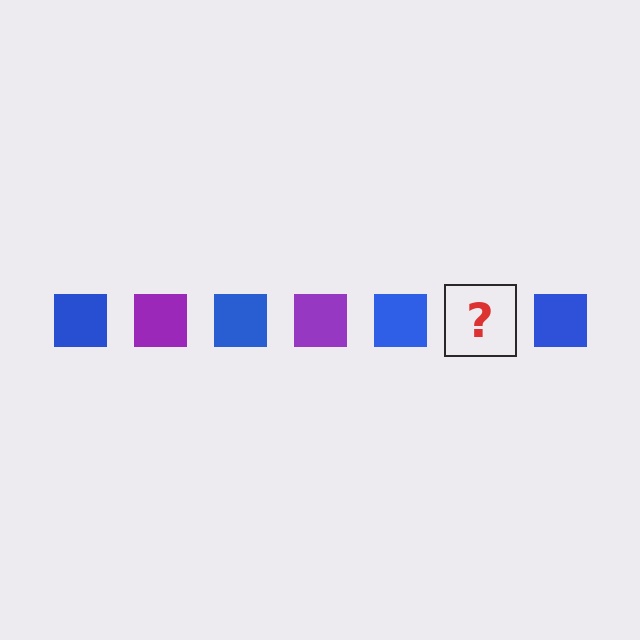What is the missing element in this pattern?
The missing element is a purple square.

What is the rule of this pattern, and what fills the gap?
The rule is that the pattern cycles through blue, purple squares. The gap should be filled with a purple square.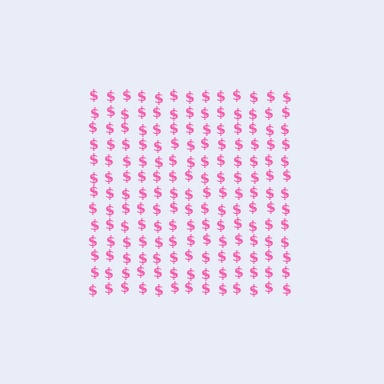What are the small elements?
The small elements are dollar signs.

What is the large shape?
The large shape is a square.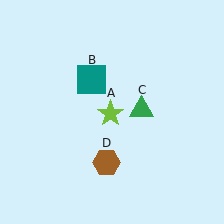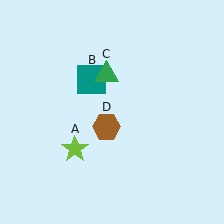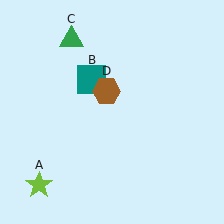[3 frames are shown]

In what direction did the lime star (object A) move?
The lime star (object A) moved down and to the left.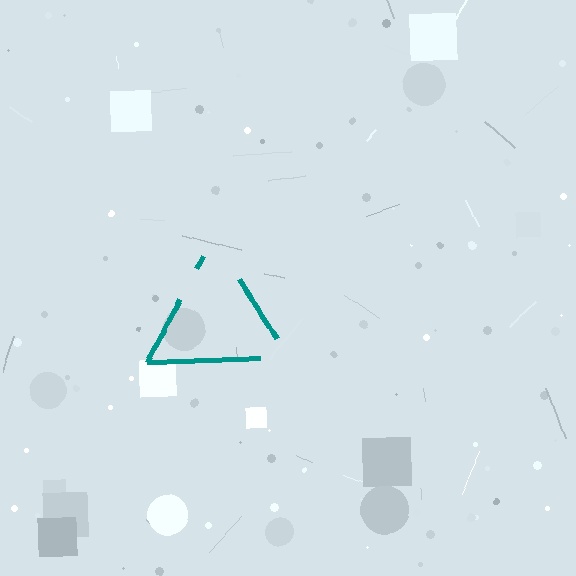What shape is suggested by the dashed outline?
The dashed outline suggests a triangle.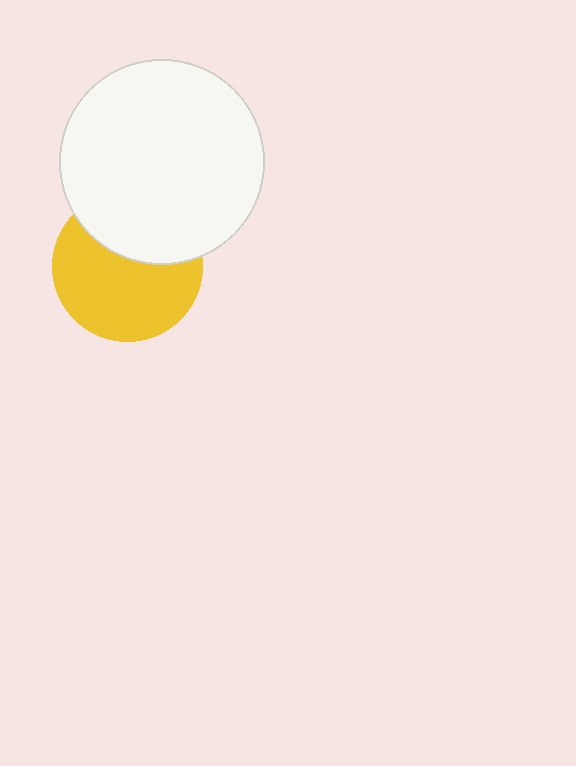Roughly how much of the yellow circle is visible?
About half of it is visible (roughly 63%).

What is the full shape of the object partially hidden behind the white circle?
The partially hidden object is a yellow circle.